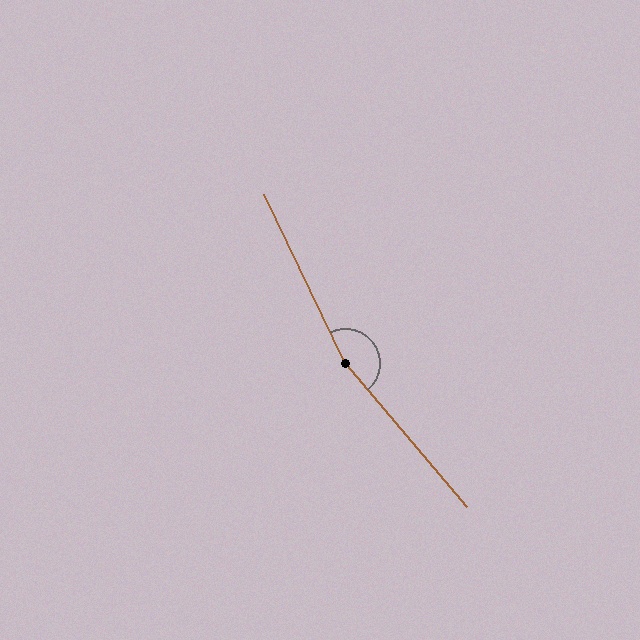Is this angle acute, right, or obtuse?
It is obtuse.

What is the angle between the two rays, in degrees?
Approximately 166 degrees.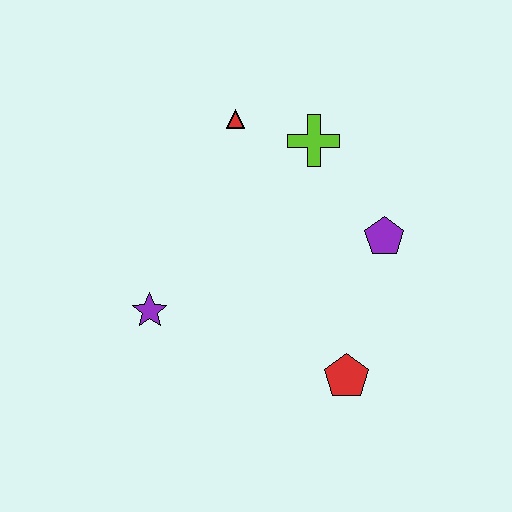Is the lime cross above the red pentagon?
Yes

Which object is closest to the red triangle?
The lime cross is closest to the red triangle.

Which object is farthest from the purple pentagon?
The purple star is farthest from the purple pentagon.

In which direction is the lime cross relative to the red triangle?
The lime cross is to the right of the red triangle.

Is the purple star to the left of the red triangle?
Yes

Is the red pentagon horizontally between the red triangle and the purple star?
No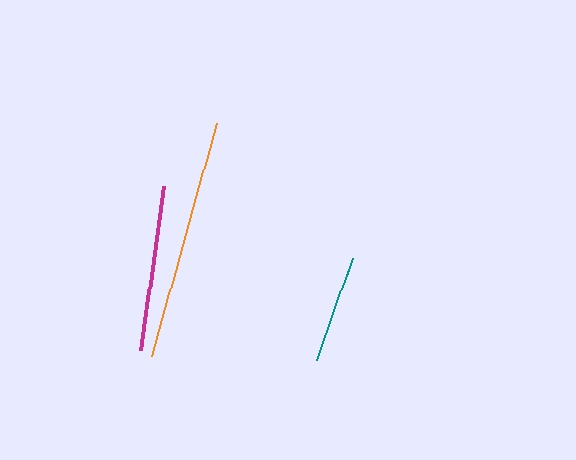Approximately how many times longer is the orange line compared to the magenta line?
The orange line is approximately 1.5 times the length of the magenta line.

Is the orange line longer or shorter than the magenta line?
The orange line is longer than the magenta line.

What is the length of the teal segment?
The teal segment is approximately 109 pixels long.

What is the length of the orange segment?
The orange segment is approximately 242 pixels long.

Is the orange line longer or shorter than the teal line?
The orange line is longer than the teal line.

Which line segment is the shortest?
The teal line is the shortest at approximately 109 pixels.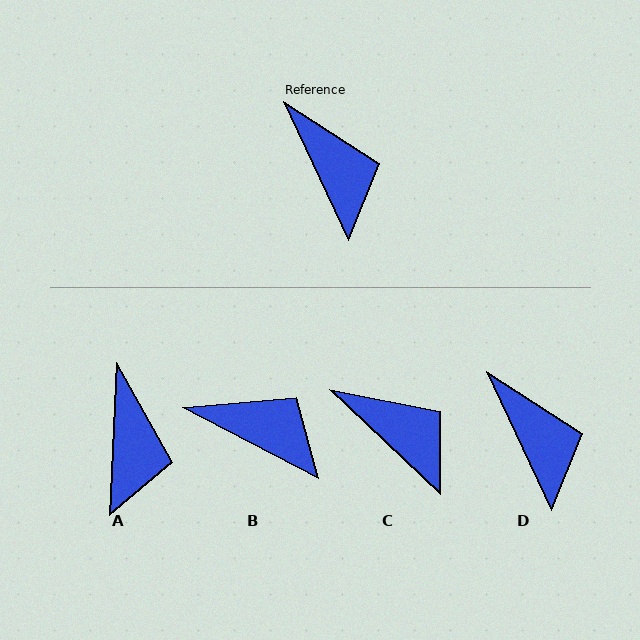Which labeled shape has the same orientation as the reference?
D.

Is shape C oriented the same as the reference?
No, it is off by about 21 degrees.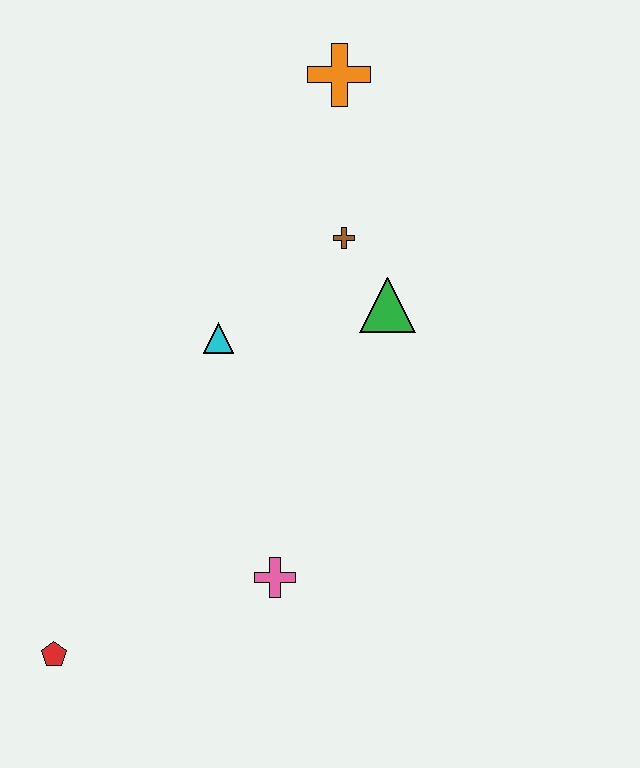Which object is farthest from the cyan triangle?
The red pentagon is farthest from the cyan triangle.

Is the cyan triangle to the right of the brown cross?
No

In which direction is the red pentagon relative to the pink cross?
The red pentagon is to the left of the pink cross.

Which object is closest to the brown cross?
The green triangle is closest to the brown cross.